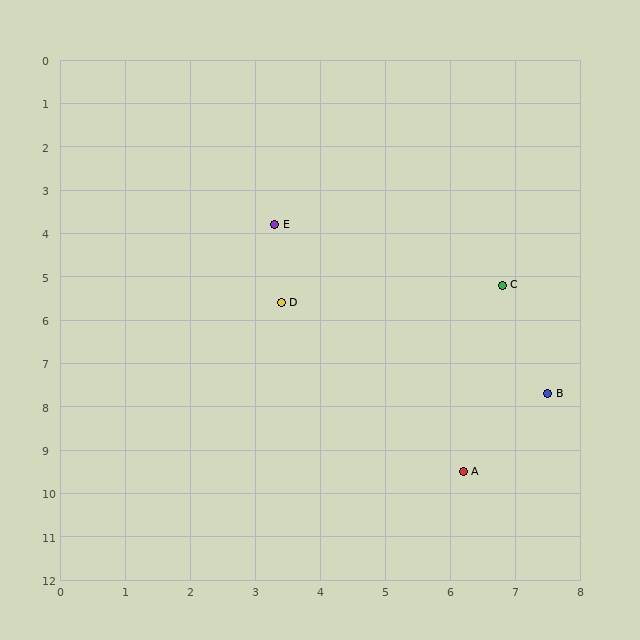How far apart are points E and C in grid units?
Points E and C are about 3.8 grid units apart.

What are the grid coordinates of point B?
Point B is at approximately (7.5, 7.7).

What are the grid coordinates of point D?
Point D is at approximately (3.4, 5.6).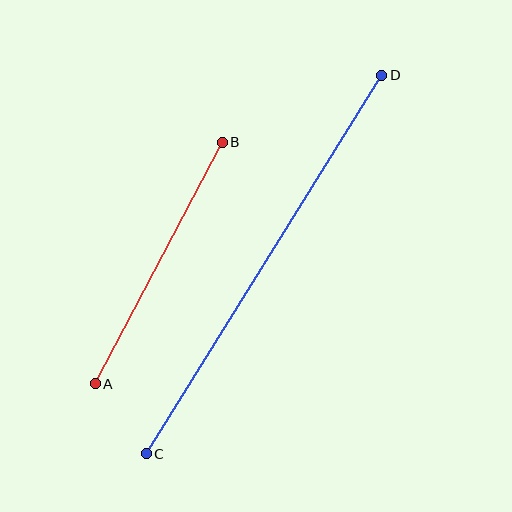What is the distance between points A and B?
The distance is approximately 273 pixels.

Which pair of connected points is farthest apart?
Points C and D are farthest apart.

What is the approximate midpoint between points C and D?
The midpoint is at approximately (264, 265) pixels.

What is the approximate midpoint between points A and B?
The midpoint is at approximately (159, 263) pixels.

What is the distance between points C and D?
The distance is approximately 446 pixels.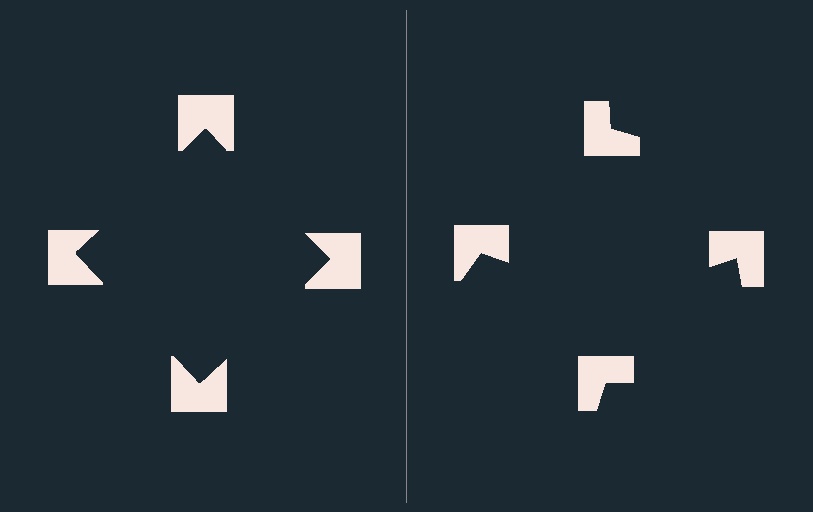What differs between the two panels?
The notched squares are positioned identically on both sides; only the wedge orientations differ. On the left they align to a square; on the right they are misaligned.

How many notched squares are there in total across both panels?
8 — 4 on each side.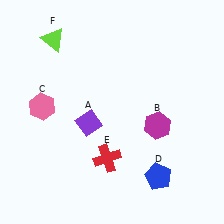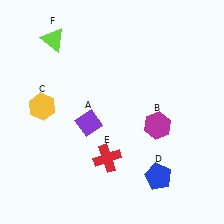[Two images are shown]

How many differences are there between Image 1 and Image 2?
There is 1 difference between the two images.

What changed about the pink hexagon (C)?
In Image 1, C is pink. In Image 2, it changed to yellow.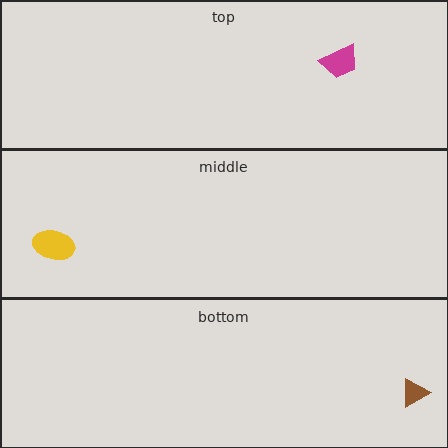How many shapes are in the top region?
1.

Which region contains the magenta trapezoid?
The top region.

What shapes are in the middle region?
The yellow ellipse.